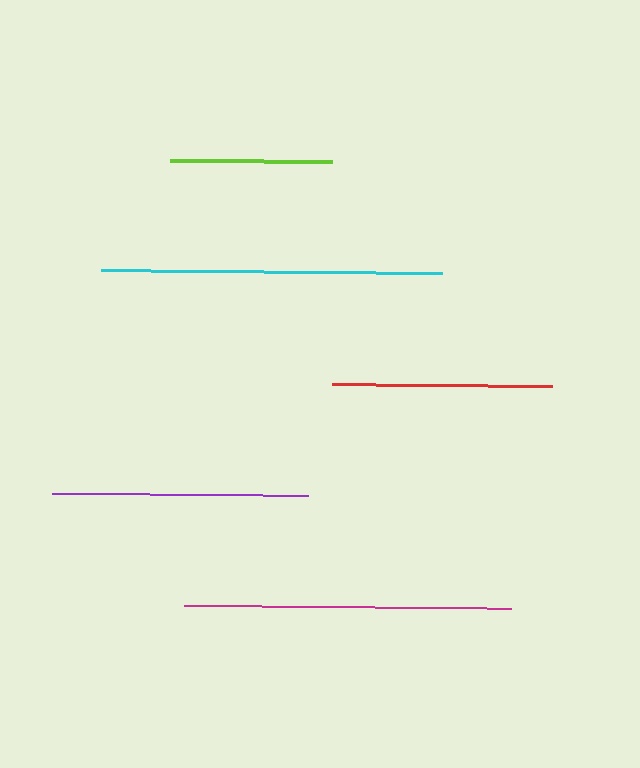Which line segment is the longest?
The cyan line is the longest at approximately 341 pixels.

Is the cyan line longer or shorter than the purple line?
The cyan line is longer than the purple line.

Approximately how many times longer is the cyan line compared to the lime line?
The cyan line is approximately 2.1 times the length of the lime line.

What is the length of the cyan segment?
The cyan segment is approximately 341 pixels long.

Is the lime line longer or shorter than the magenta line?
The magenta line is longer than the lime line.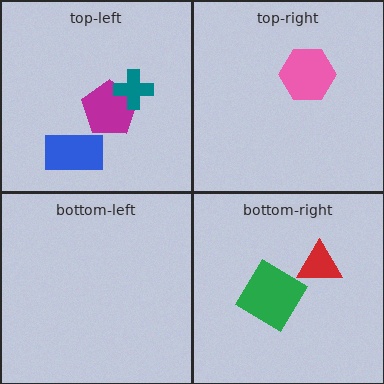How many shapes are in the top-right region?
1.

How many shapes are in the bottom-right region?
2.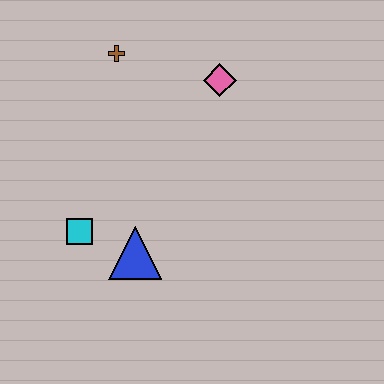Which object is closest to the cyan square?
The blue triangle is closest to the cyan square.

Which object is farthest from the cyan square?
The pink diamond is farthest from the cyan square.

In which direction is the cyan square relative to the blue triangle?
The cyan square is to the left of the blue triangle.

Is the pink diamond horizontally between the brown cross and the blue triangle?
No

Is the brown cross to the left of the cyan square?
No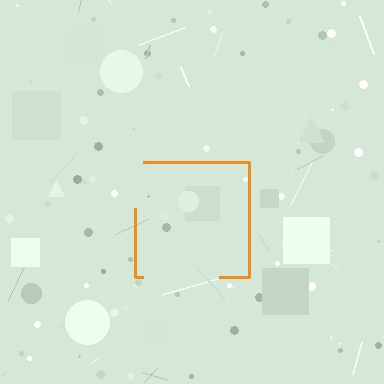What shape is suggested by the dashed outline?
The dashed outline suggests a square.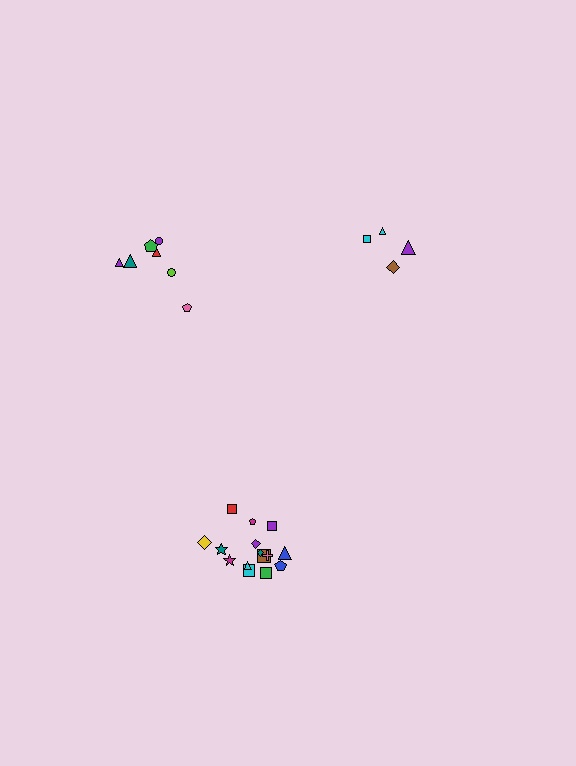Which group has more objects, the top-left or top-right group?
The top-left group.